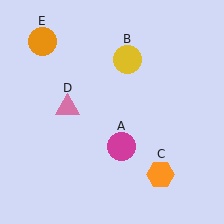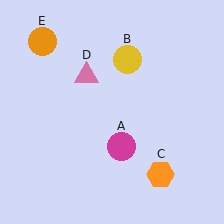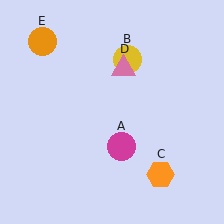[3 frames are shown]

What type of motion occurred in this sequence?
The pink triangle (object D) rotated clockwise around the center of the scene.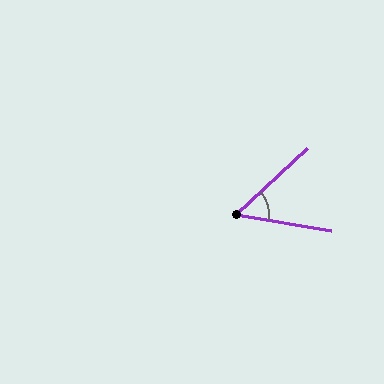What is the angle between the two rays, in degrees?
Approximately 52 degrees.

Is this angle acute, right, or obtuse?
It is acute.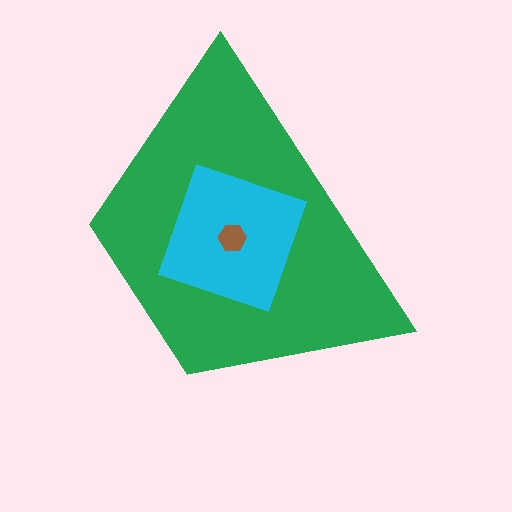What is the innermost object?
The brown hexagon.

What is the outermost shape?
The green trapezoid.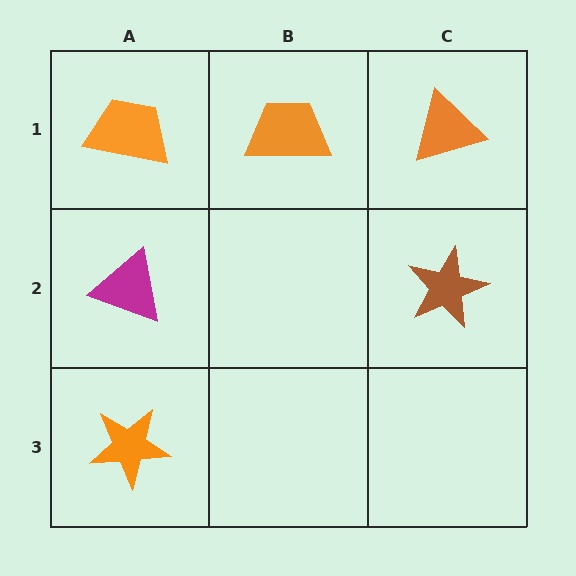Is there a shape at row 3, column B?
No, that cell is empty.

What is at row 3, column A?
An orange star.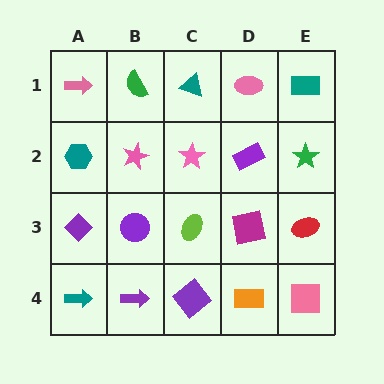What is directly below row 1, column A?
A teal hexagon.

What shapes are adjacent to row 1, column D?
A purple rectangle (row 2, column D), a teal triangle (row 1, column C), a teal rectangle (row 1, column E).